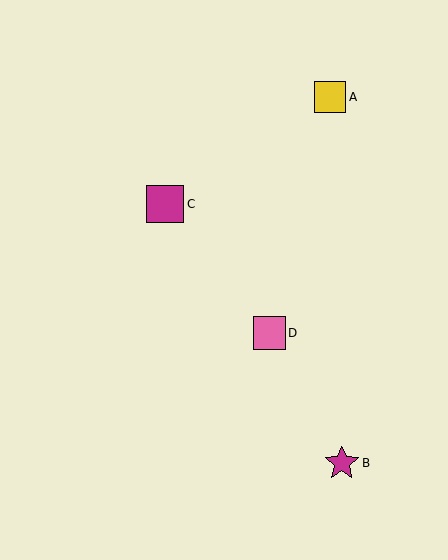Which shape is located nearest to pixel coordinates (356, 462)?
The magenta star (labeled B) at (342, 463) is nearest to that location.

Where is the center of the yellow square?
The center of the yellow square is at (330, 97).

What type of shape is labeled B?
Shape B is a magenta star.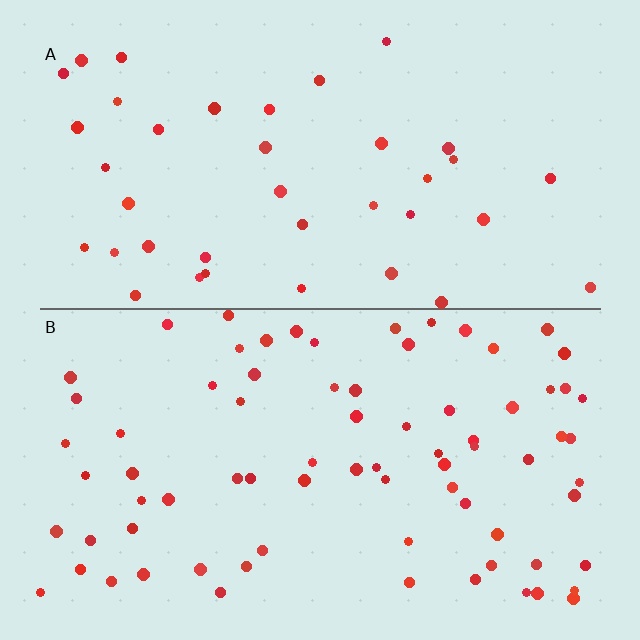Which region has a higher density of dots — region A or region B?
B (the bottom).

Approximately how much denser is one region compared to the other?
Approximately 2.0× — region B over region A.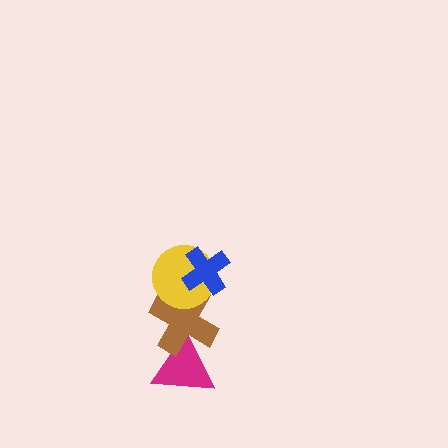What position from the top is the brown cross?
The brown cross is 3rd from the top.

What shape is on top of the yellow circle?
The blue cross is on top of the yellow circle.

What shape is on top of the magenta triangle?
The brown cross is on top of the magenta triangle.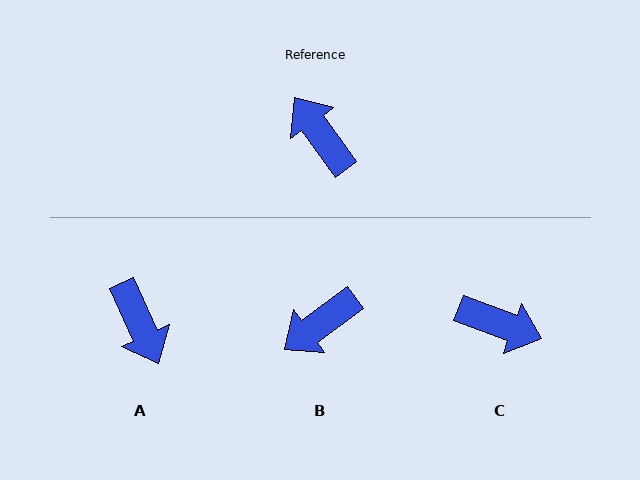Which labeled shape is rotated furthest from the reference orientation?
A, about 169 degrees away.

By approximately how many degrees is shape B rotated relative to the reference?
Approximately 90 degrees counter-clockwise.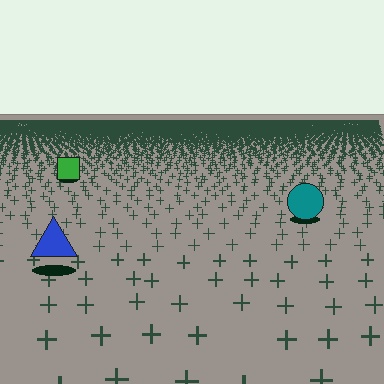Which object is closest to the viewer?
The blue triangle is closest. The texture marks near it are larger and more spread out.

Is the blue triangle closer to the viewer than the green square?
Yes. The blue triangle is closer — you can tell from the texture gradient: the ground texture is coarser near it.